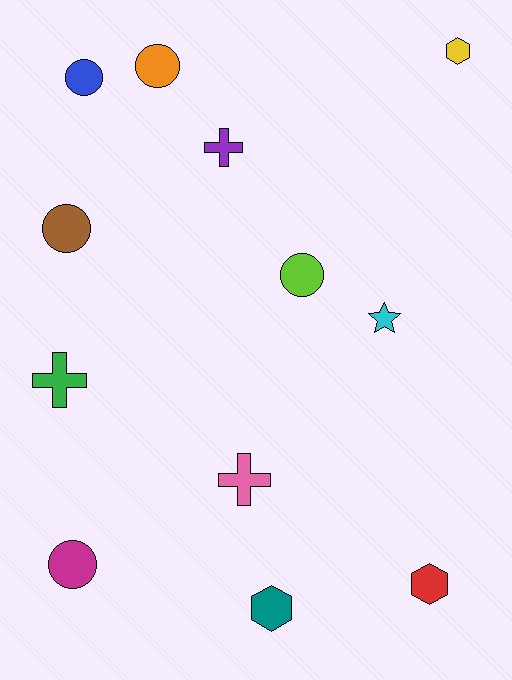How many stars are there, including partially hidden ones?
There is 1 star.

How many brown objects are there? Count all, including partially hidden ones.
There is 1 brown object.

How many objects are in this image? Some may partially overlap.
There are 12 objects.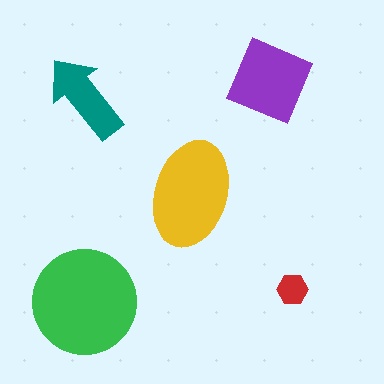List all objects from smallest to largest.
The red hexagon, the teal arrow, the purple diamond, the yellow ellipse, the green circle.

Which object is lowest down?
The green circle is bottommost.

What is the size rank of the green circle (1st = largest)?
1st.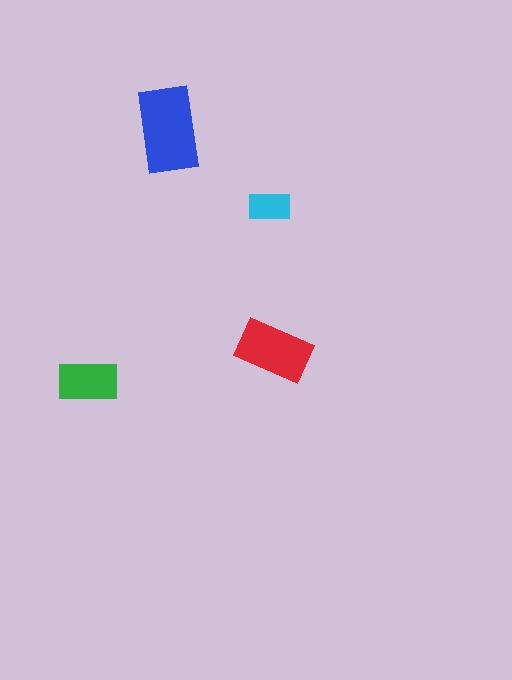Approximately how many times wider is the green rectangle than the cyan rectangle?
About 1.5 times wider.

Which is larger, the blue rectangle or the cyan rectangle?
The blue one.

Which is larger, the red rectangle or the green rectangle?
The red one.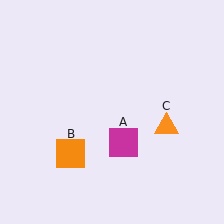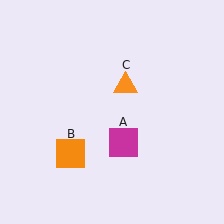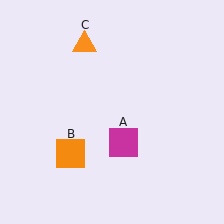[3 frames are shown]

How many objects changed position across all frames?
1 object changed position: orange triangle (object C).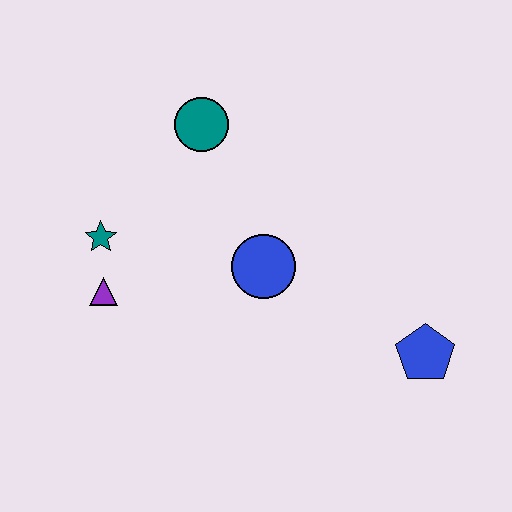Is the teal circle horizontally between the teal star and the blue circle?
Yes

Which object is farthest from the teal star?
The blue pentagon is farthest from the teal star.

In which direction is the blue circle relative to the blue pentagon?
The blue circle is to the left of the blue pentagon.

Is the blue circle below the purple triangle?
No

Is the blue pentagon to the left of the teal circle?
No